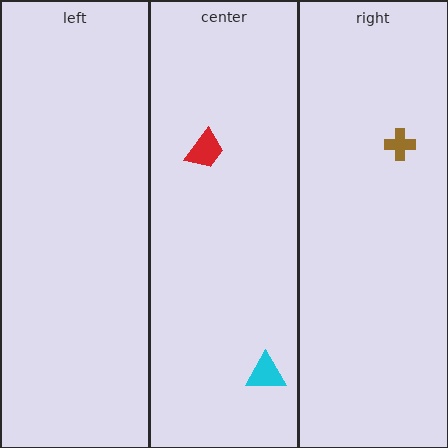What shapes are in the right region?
The brown cross.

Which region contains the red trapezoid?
The center region.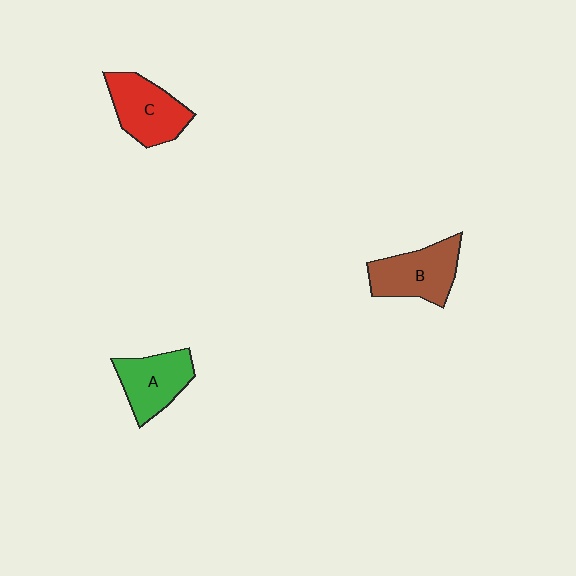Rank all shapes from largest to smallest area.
From largest to smallest: B (brown), C (red), A (green).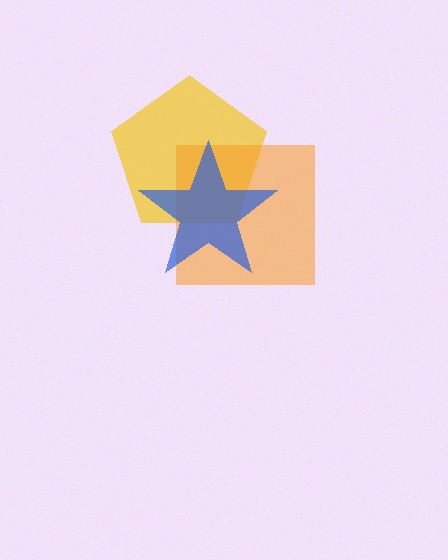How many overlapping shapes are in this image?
There are 3 overlapping shapes in the image.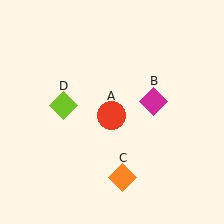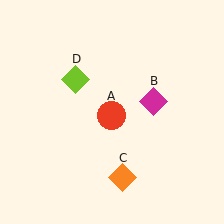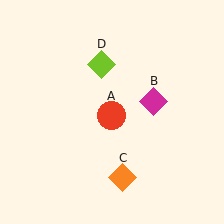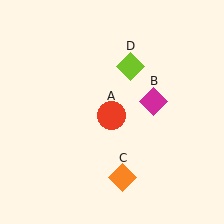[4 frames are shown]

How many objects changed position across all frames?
1 object changed position: lime diamond (object D).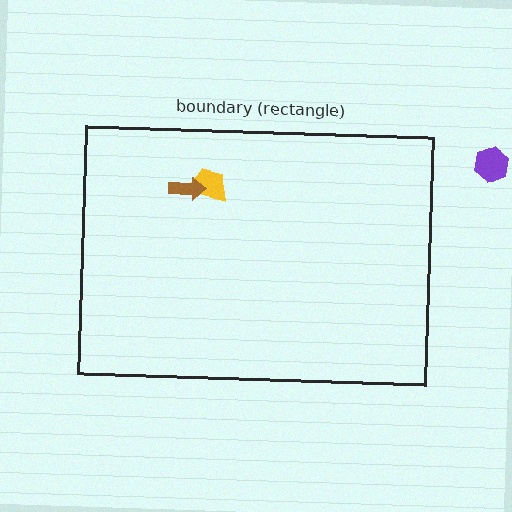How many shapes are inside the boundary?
2 inside, 1 outside.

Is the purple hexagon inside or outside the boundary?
Outside.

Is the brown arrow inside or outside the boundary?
Inside.